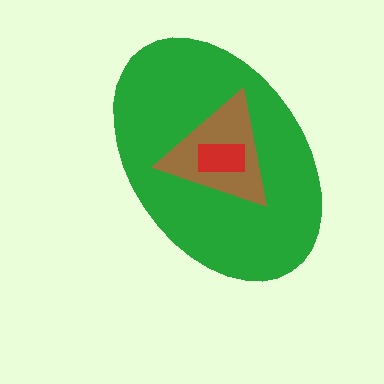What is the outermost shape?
The green ellipse.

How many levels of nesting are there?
3.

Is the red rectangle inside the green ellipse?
Yes.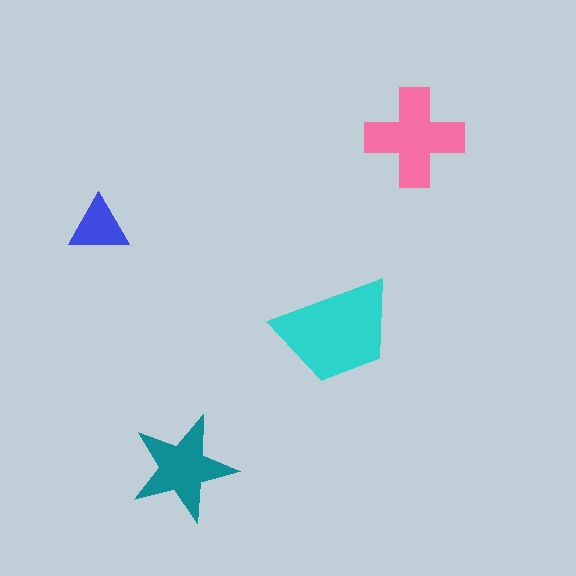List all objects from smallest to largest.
The blue triangle, the teal star, the pink cross, the cyan trapezoid.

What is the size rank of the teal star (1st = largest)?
3rd.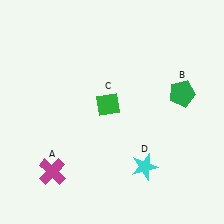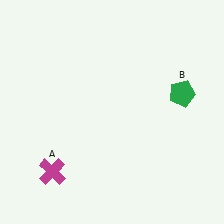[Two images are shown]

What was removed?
The green diamond (C), the cyan star (D) were removed in Image 2.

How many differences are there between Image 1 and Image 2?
There are 2 differences between the two images.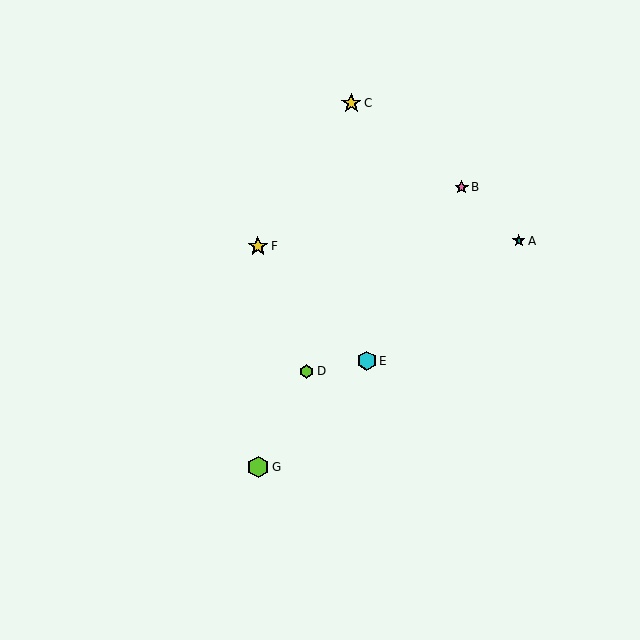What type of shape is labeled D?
Shape D is a lime hexagon.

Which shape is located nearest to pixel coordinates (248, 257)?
The yellow star (labeled F) at (258, 246) is nearest to that location.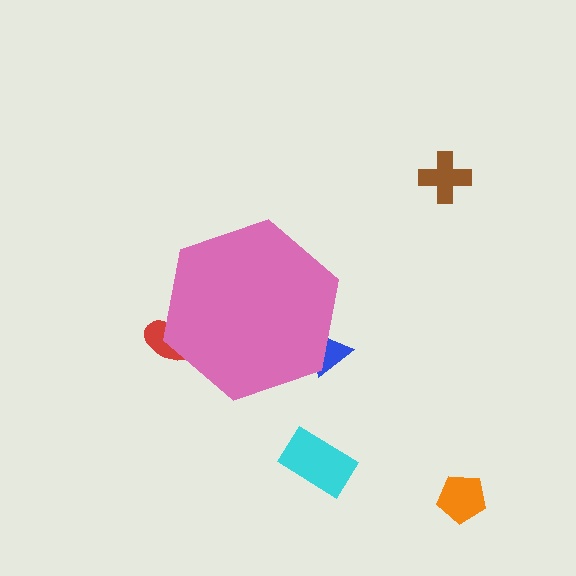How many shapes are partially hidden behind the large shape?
2 shapes are partially hidden.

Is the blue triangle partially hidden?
Yes, the blue triangle is partially hidden behind the pink hexagon.